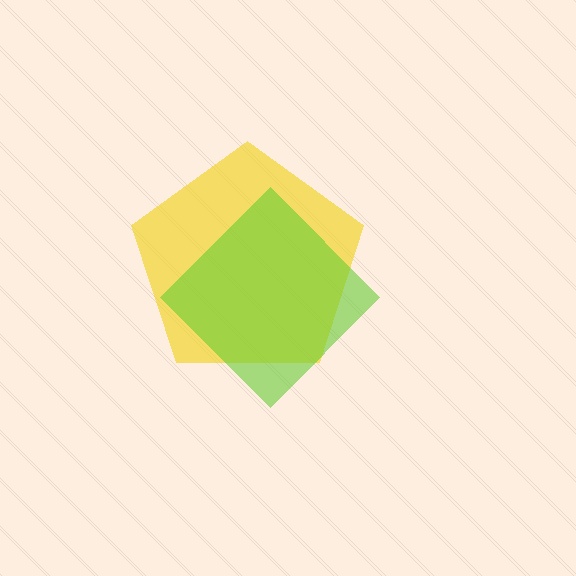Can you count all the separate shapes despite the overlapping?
Yes, there are 2 separate shapes.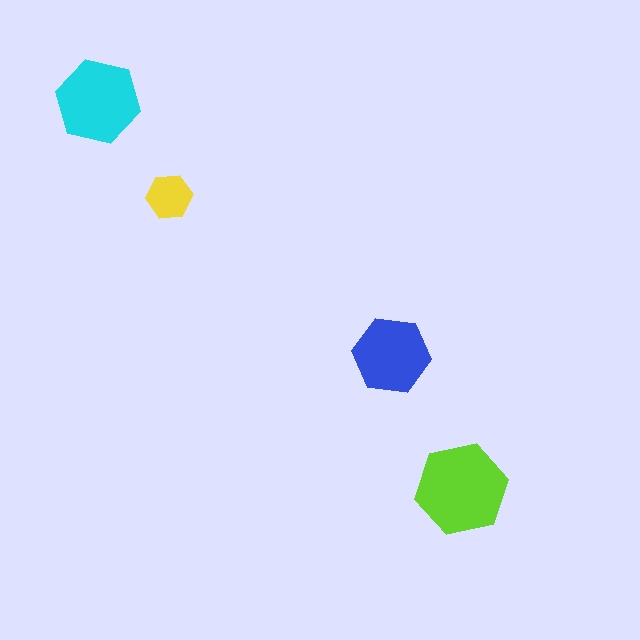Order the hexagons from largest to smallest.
the lime one, the cyan one, the blue one, the yellow one.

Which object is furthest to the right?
The lime hexagon is rightmost.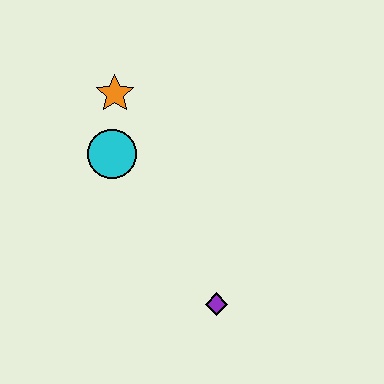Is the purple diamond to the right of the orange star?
Yes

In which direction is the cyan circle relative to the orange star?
The cyan circle is below the orange star.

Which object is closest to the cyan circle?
The orange star is closest to the cyan circle.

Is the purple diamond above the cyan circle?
No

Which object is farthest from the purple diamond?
The orange star is farthest from the purple diamond.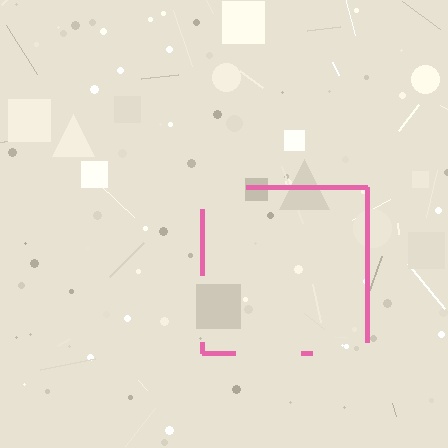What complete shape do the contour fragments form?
The contour fragments form a square.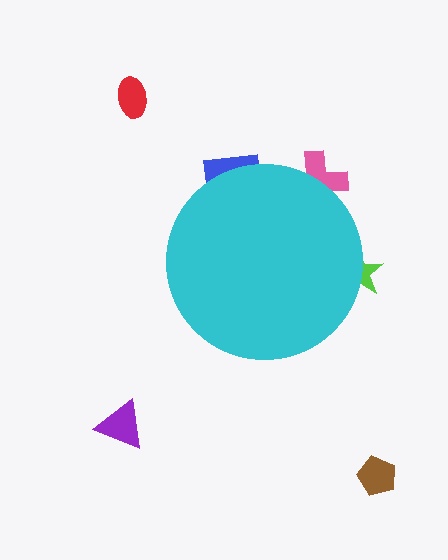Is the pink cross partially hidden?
Yes, the pink cross is partially hidden behind the cyan circle.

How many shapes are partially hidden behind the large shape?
3 shapes are partially hidden.